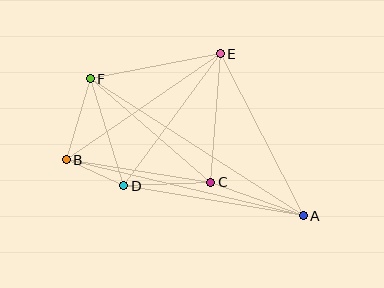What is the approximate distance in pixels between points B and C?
The distance between B and C is approximately 146 pixels.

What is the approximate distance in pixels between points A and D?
The distance between A and D is approximately 182 pixels.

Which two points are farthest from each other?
Points A and F are farthest from each other.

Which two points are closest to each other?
Points B and D are closest to each other.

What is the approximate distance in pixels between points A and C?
The distance between A and C is approximately 98 pixels.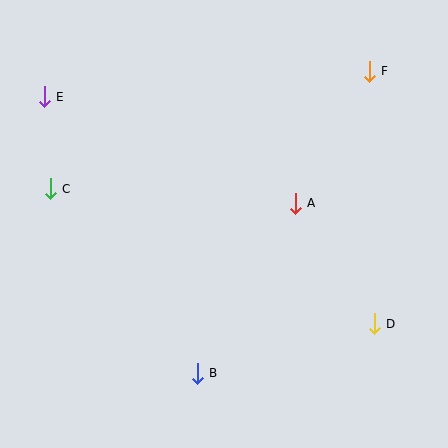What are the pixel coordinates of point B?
Point B is at (197, 373).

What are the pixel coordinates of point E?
Point E is at (44, 97).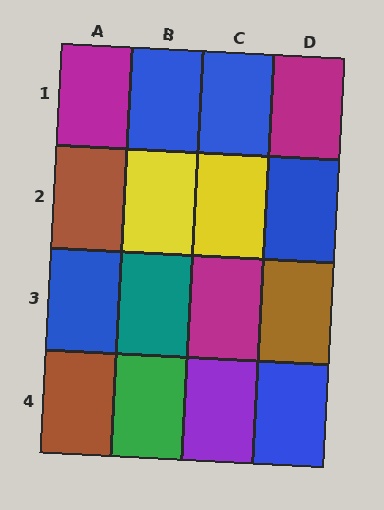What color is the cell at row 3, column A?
Blue.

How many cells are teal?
1 cell is teal.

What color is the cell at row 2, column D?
Blue.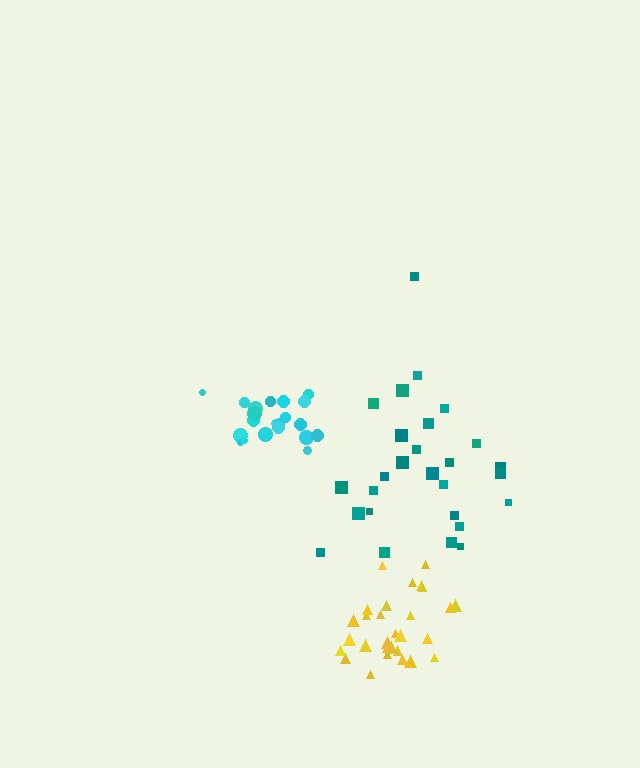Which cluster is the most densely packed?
Yellow.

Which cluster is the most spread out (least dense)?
Teal.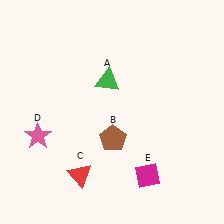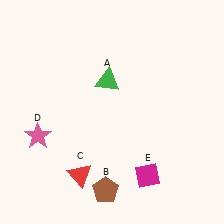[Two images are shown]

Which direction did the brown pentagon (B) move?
The brown pentagon (B) moved down.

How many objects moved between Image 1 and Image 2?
1 object moved between the two images.